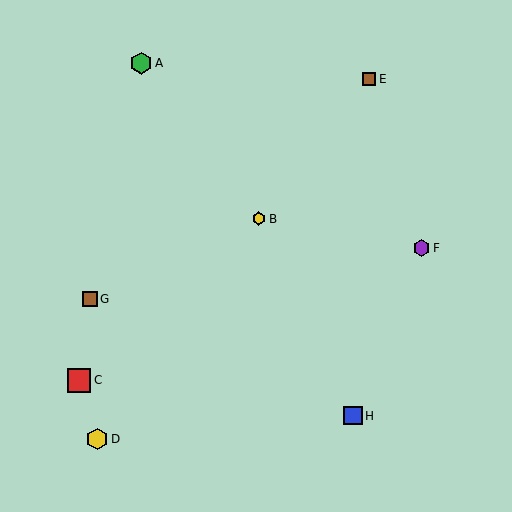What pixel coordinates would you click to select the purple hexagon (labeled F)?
Click at (422, 248) to select the purple hexagon F.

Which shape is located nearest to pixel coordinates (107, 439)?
The yellow hexagon (labeled D) at (97, 439) is nearest to that location.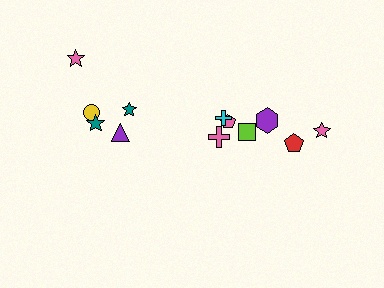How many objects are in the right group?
There are 7 objects.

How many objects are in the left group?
There are 5 objects.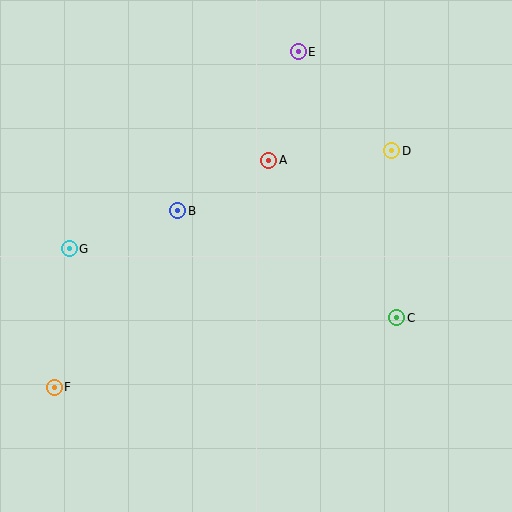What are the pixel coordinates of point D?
Point D is at (392, 151).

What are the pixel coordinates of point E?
Point E is at (298, 52).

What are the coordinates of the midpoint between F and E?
The midpoint between F and E is at (176, 219).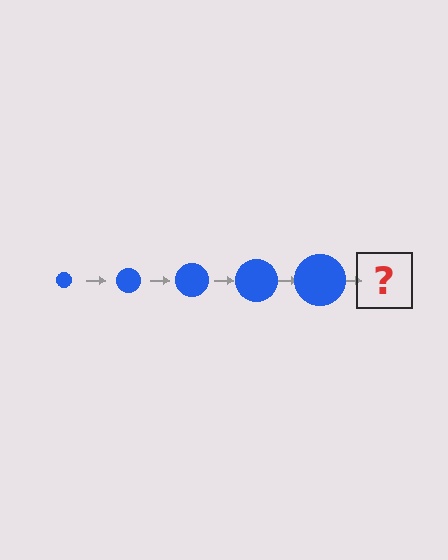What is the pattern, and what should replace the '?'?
The pattern is that the circle gets progressively larger each step. The '?' should be a blue circle, larger than the previous one.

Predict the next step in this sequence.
The next step is a blue circle, larger than the previous one.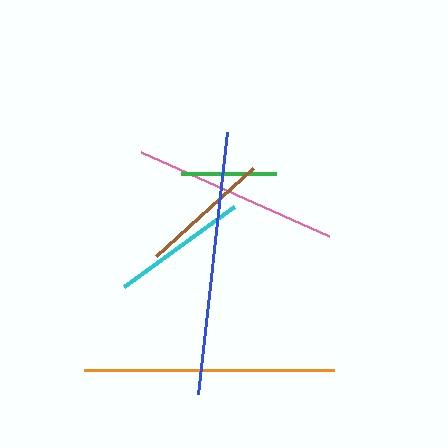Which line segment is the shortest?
The green line is the shortest at approximately 95 pixels.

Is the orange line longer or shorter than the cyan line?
The orange line is longer than the cyan line.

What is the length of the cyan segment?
The cyan segment is approximately 136 pixels long.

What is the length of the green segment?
The green segment is approximately 95 pixels long.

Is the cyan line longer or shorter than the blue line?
The blue line is longer than the cyan line.